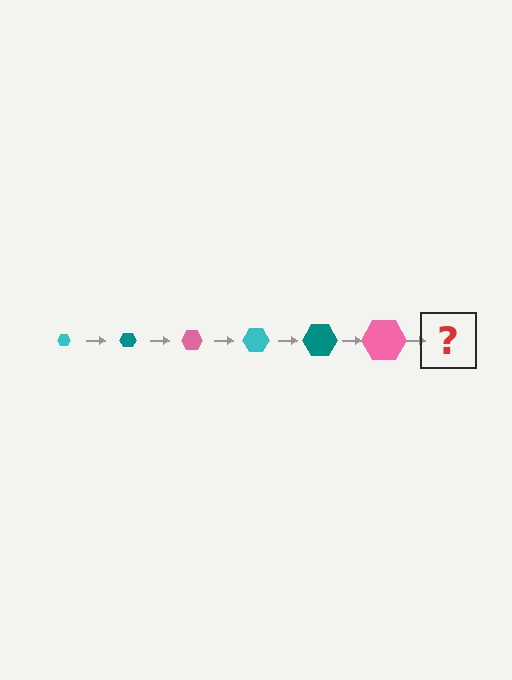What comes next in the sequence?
The next element should be a cyan hexagon, larger than the previous one.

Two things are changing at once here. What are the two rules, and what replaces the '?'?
The two rules are that the hexagon grows larger each step and the color cycles through cyan, teal, and pink. The '?' should be a cyan hexagon, larger than the previous one.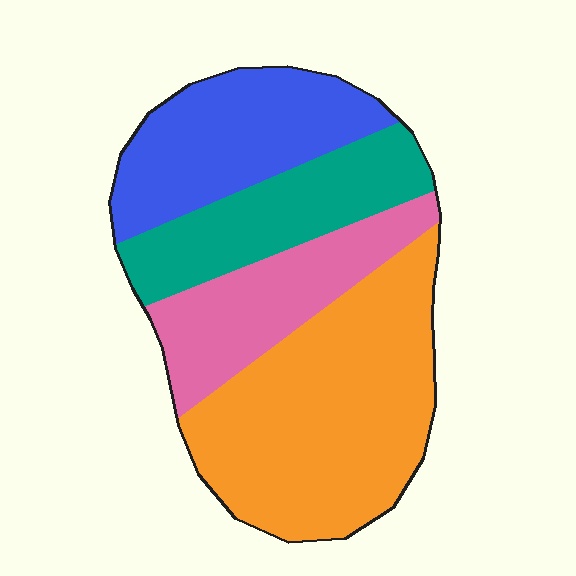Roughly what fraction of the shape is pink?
Pink takes up about one fifth (1/5) of the shape.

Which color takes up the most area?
Orange, at roughly 40%.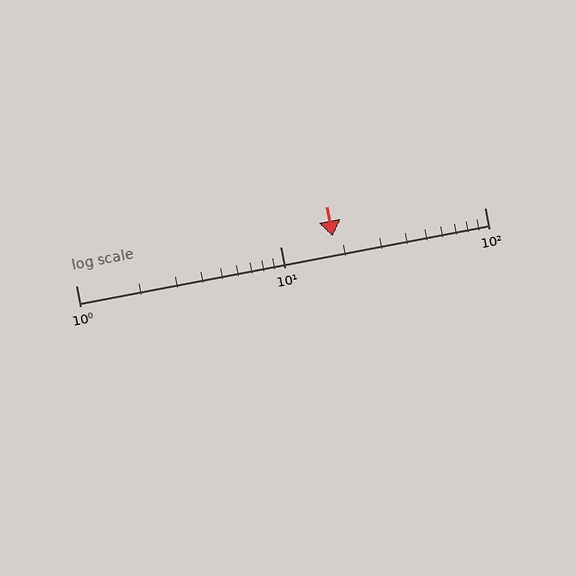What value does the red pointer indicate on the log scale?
The pointer indicates approximately 18.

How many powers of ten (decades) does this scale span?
The scale spans 2 decades, from 1 to 100.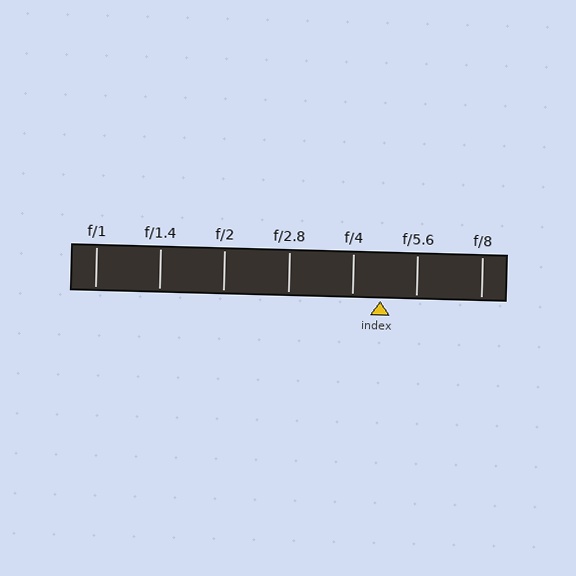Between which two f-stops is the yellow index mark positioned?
The index mark is between f/4 and f/5.6.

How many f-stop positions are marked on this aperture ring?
There are 7 f-stop positions marked.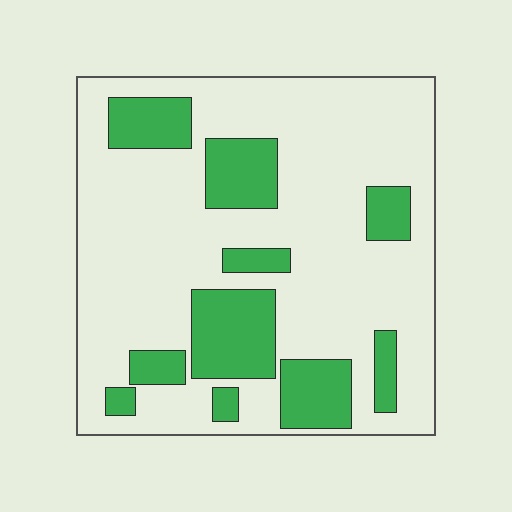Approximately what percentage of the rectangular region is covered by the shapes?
Approximately 25%.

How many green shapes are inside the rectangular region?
10.